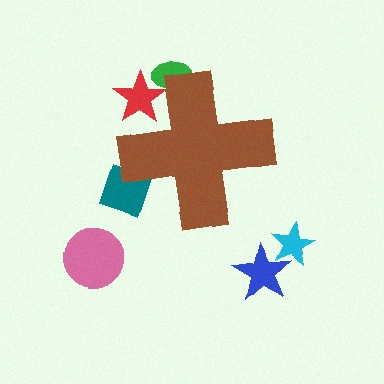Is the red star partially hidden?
Yes, the red star is partially hidden behind the brown cross.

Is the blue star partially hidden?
No, the blue star is fully visible.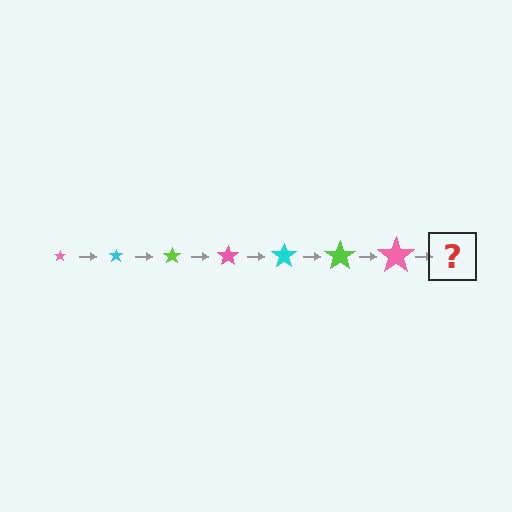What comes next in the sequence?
The next element should be a cyan star, larger than the previous one.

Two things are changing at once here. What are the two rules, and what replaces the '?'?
The two rules are that the star grows larger each step and the color cycles through pink, cyan, and lime. The '?' should be a cyan star, larger than the previous one.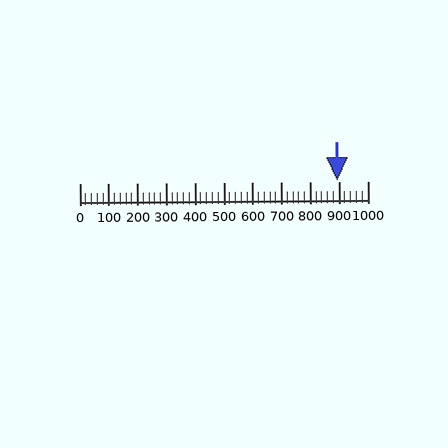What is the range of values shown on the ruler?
The ruler shows values from 0 to 1000.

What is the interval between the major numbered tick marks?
The major tick marks are spaced 100 units apart.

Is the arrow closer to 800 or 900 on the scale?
The arrow is closer to 900.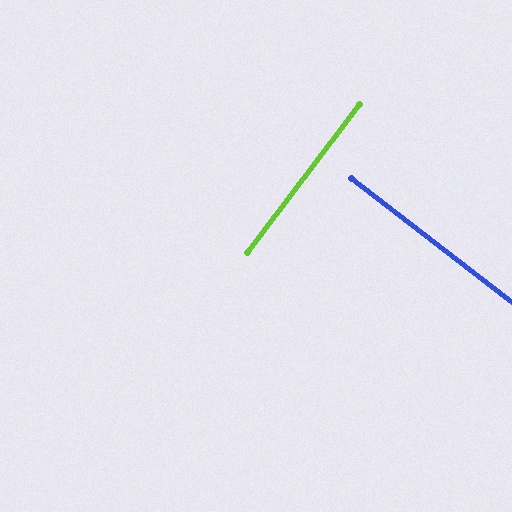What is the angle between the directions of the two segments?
Approximately 90 degrees.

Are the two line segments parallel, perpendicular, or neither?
Perpendicular — they meet at approximately 90°.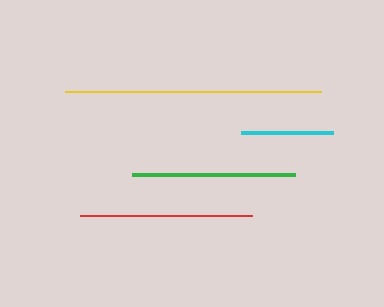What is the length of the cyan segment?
The cyan segment is approximately 92 pixels long.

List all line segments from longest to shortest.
From longest to shortest: yellow, red, green, cyan.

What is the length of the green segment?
The green segment is approximately 162 pixels long.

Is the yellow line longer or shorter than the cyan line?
The yellow line is longer than the cyan line.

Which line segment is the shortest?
The cyan line is the shortest at approximately 92 pixels.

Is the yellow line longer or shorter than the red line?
The yellow line is longer than the red line.